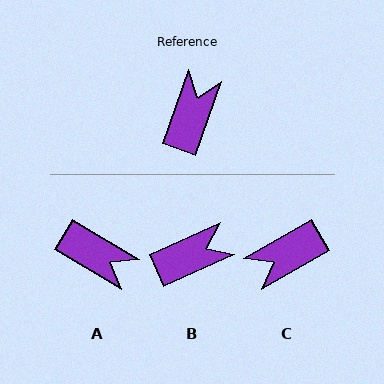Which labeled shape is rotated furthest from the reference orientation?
C, about 139 degrees away.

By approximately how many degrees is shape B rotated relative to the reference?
Approximately 47 degrees clockwise.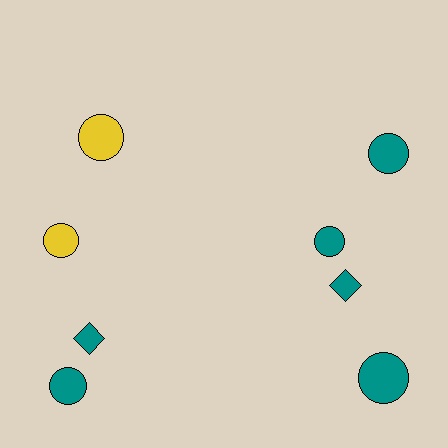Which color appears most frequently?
Teal, with 6 objects.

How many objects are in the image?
There are 8 objects.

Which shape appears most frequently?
Circle, with 6 objects.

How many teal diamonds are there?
There are 2 teal diamonds.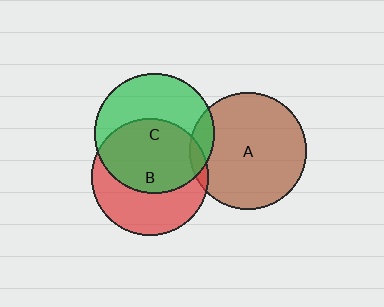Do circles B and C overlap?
Yes.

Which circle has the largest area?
Circle C (green).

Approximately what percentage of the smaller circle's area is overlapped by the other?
Approximately 55%.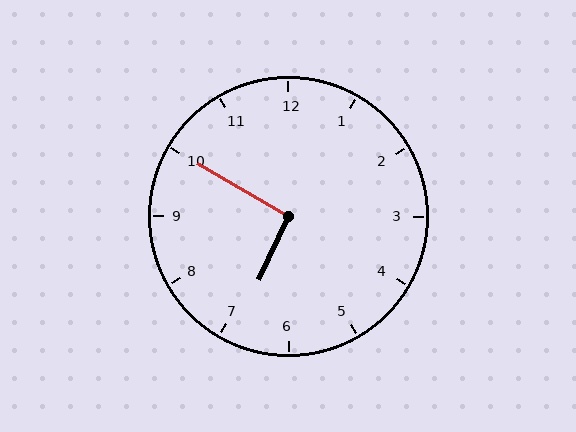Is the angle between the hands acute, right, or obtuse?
It is right.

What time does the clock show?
6:50.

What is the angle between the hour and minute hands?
Approximately 95 degrees.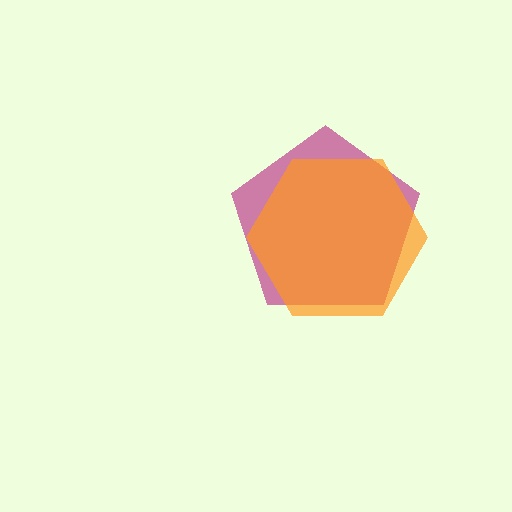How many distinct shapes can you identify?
There are 2 distinct shapes: a magenta pentagon, an orange hexagon.